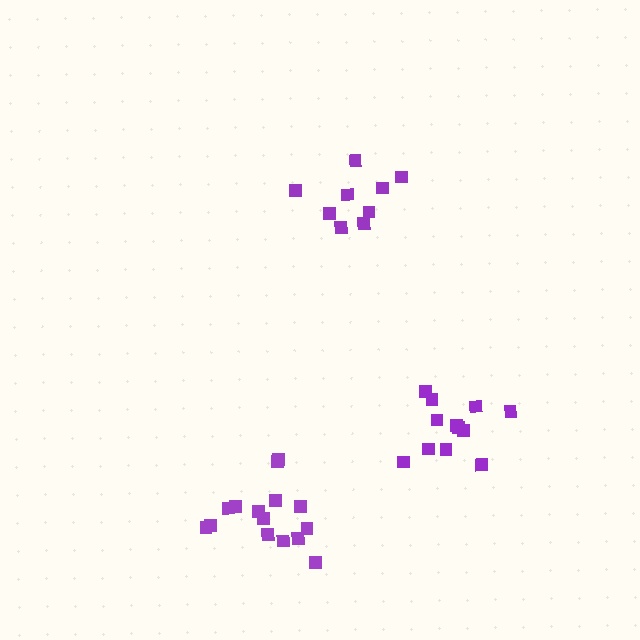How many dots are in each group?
Group 1: 9 dots, Group 2: 15 dots, Group 3: 12 dots (36 total).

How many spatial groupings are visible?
There are 3 spatial groupings.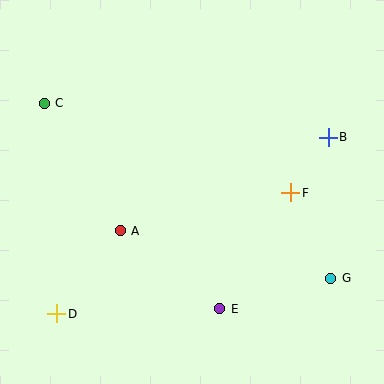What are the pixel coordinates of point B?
Point B is at (328, 137).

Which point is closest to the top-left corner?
Point C is closest to the top-left corner.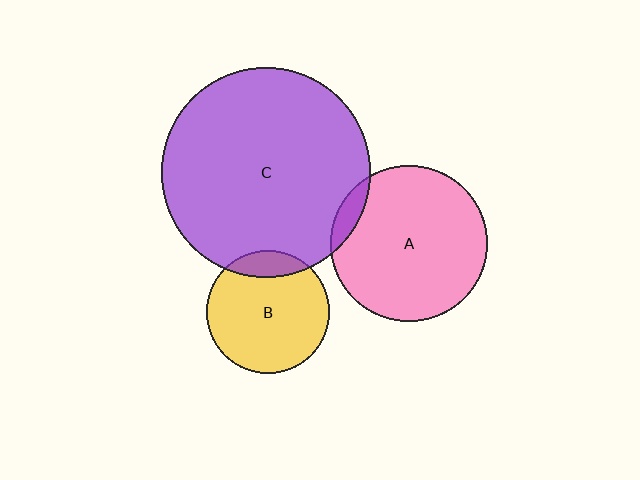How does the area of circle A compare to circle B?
Approximately 1.6 times.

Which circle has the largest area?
Circle C (purple).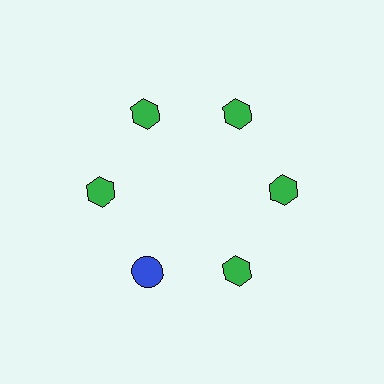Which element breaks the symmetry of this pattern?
The blue circle at roughly the 7 o'clock position breaks the symmetry. All other shapes are green hexagons.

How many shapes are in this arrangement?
There are 6 shapes arranged in a ring pattern.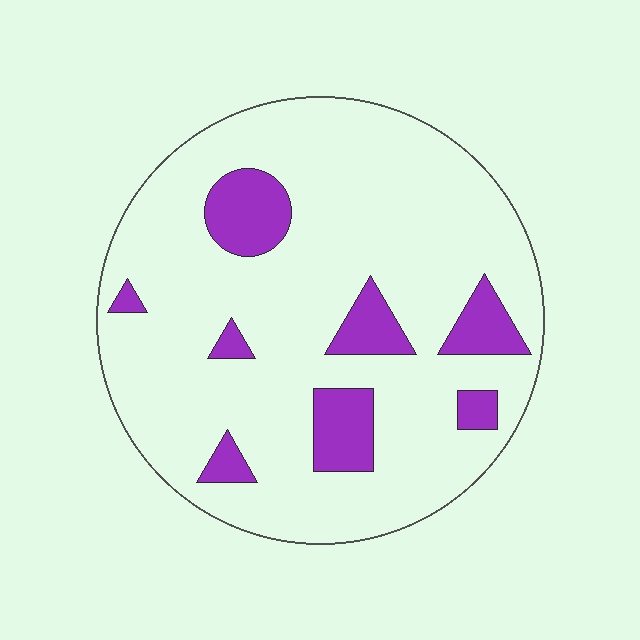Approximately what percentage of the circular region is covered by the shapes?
Approximately 15%.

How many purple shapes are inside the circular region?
8.